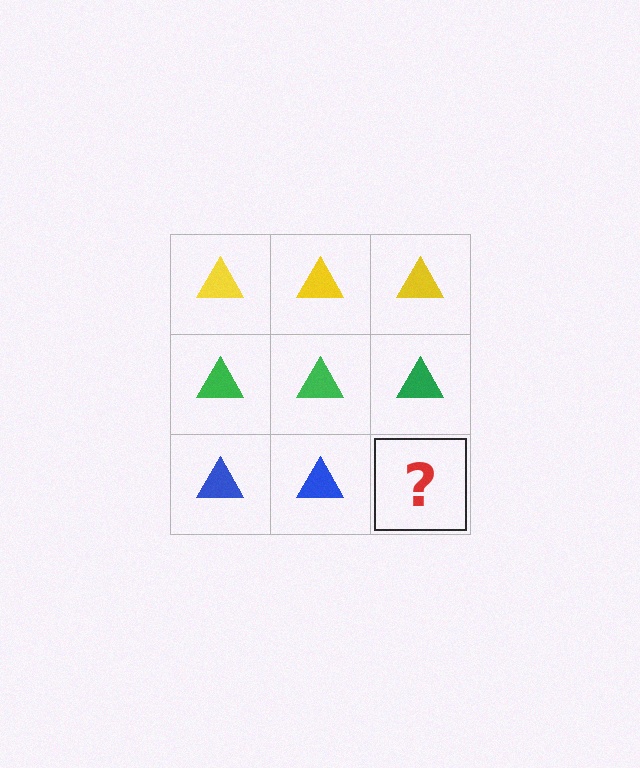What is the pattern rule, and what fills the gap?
The rule is that each row has a consistent color. The gap should be filled with a blue triangle.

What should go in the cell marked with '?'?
The missing cell should contain a blue triangle.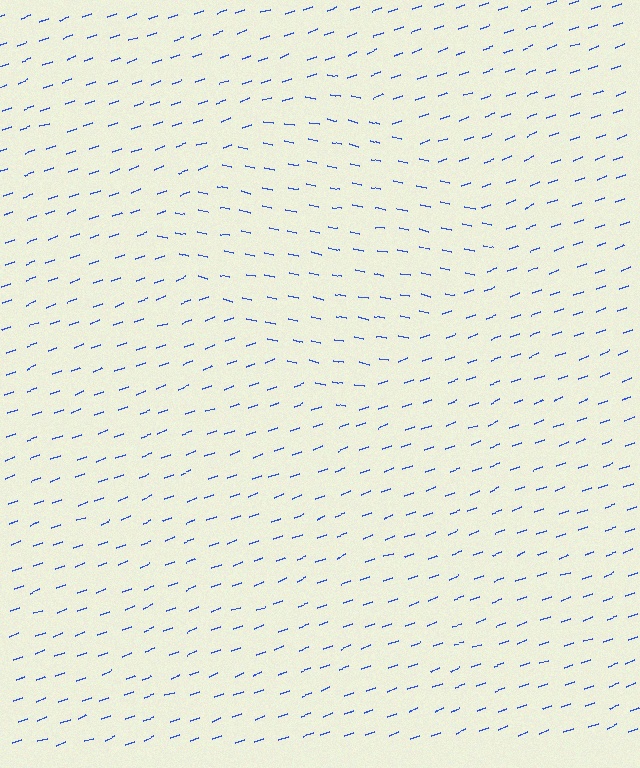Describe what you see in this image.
The image is filled with small blue line segments. A diamond region in the image has lines oriented differently from the surrounding lines, creating a visible texture boundary.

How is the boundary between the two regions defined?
The boundary is defined purely by a change in line orientation (approximately 32 degrees difference). All lines are the same color and thickness.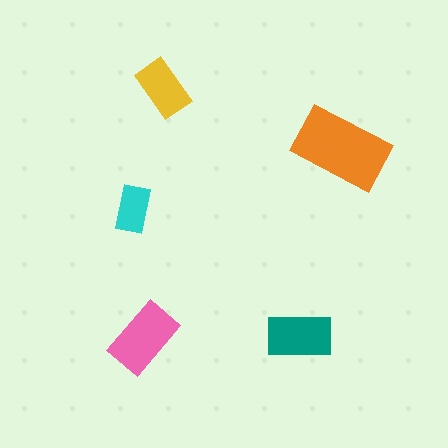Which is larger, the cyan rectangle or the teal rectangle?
The teal one.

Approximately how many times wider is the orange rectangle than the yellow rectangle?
About 1.5 times wider.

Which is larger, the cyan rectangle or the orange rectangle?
The orange one.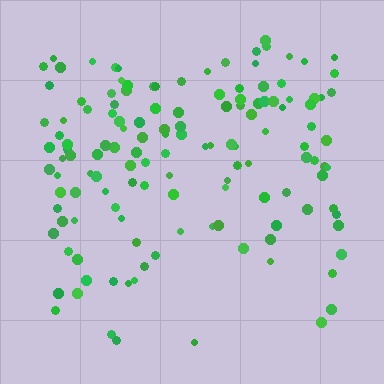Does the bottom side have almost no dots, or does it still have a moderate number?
Still a moderate number, just noticeably fewer than the top.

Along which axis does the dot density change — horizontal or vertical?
Vertical.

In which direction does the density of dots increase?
From bottom to top, with the top side densest.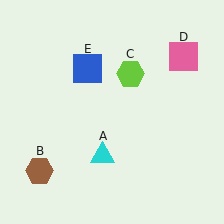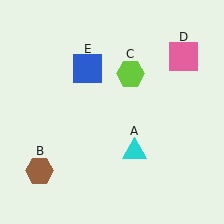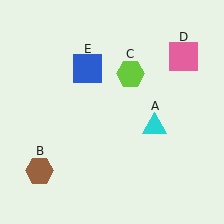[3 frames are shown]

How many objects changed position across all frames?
1 object changed position: cyan triangle (object A).